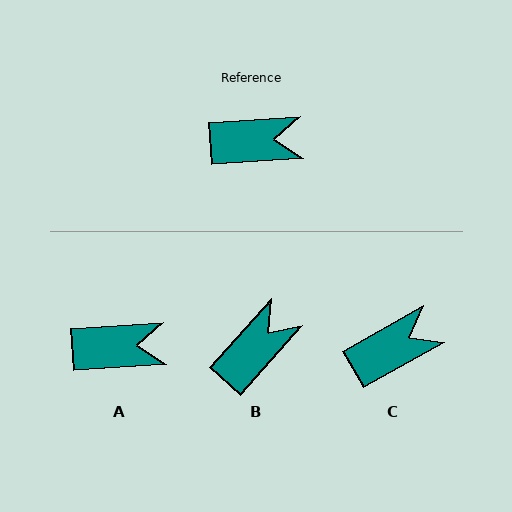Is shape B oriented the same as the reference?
No, it is off by about 44 degrees.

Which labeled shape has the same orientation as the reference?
A.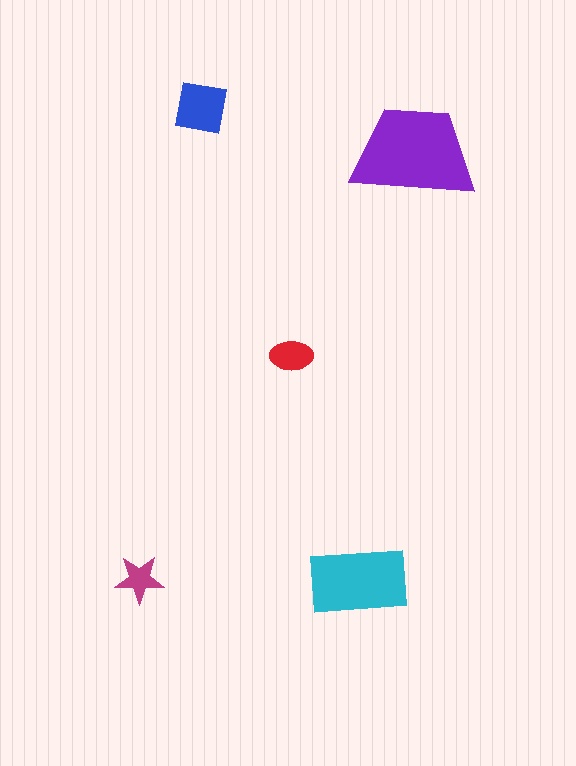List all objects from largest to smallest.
The purple trapezoid, the cyan rectangle, the blue square, the red ellipse, the magenta star.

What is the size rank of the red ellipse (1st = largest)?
4th.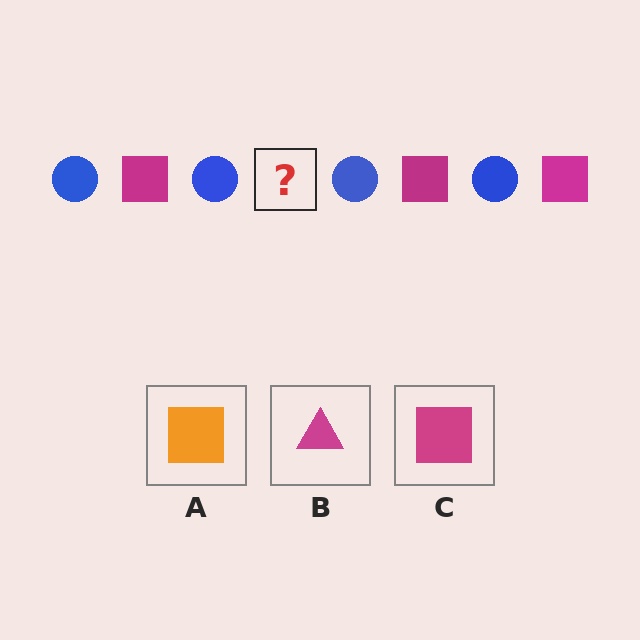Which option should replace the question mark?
Option C.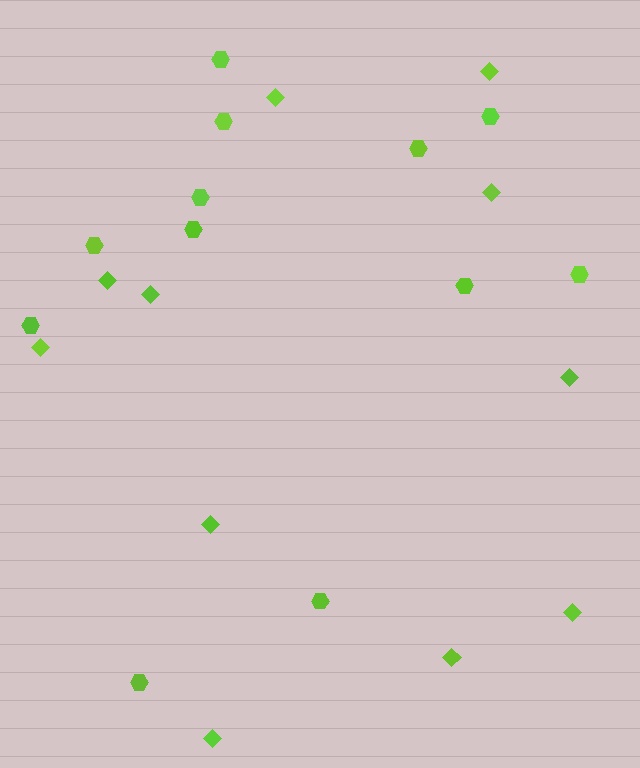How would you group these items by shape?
There are 2 groups: one group of diamonds (11) and one group of hexagons (12).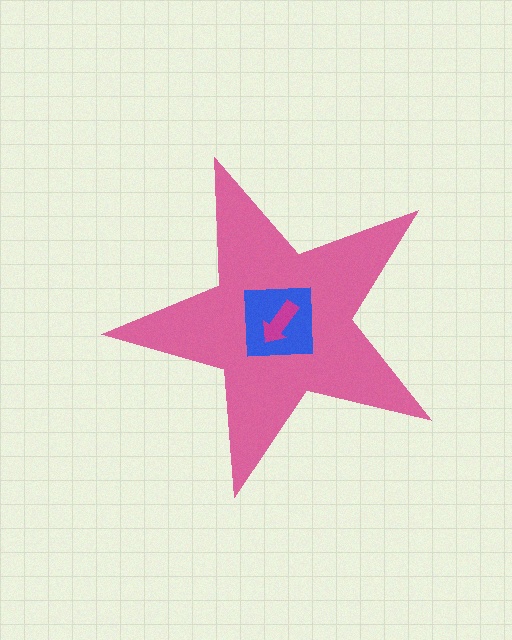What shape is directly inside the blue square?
The magenta arrow.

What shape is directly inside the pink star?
The blue square.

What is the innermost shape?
The magenta arrow.